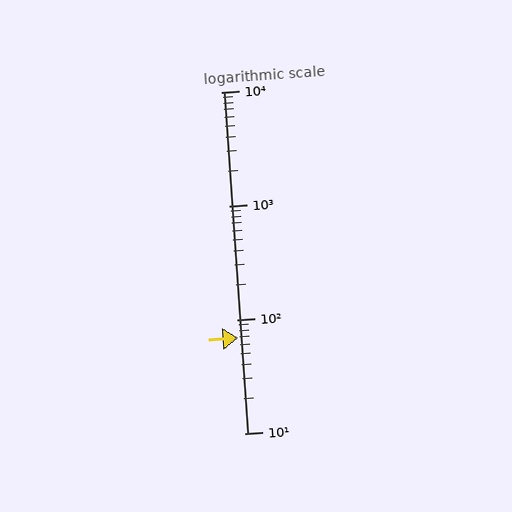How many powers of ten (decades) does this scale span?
The scale spans 3 decades, from 10 to 10000.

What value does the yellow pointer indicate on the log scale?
The pointer indicates approximately 69.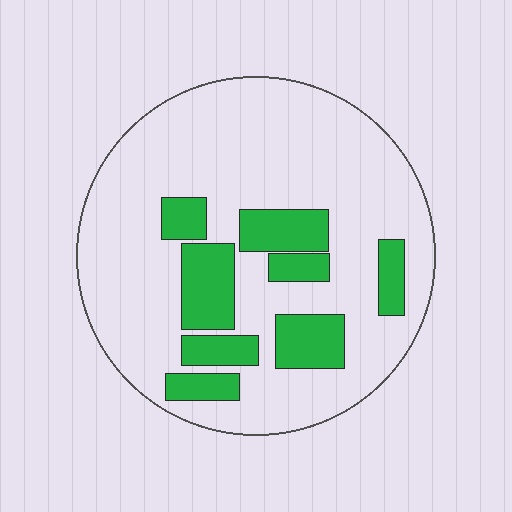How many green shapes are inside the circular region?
8.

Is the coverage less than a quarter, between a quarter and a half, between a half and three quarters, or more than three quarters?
Less than a quarter.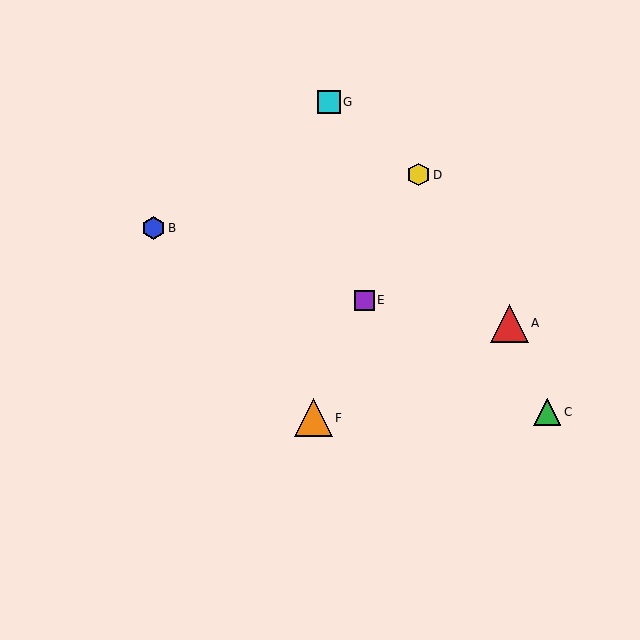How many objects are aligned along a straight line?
3 objects (D, E, F) are aligned along a straight line.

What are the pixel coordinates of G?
Object G is at (329, 102).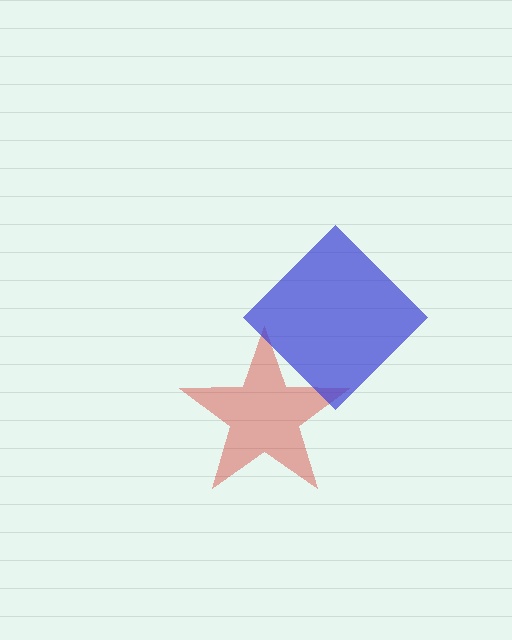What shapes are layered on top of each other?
The layered shapes are: a red star, a blue diamond.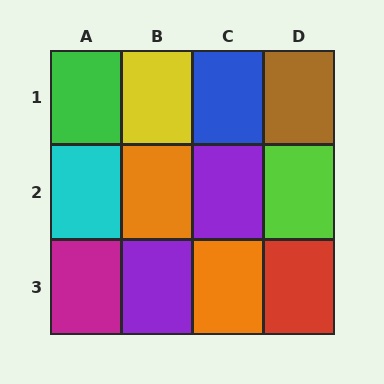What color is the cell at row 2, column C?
Purple.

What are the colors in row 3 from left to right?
Magenta, purple, orange, red.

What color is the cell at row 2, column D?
Lime.